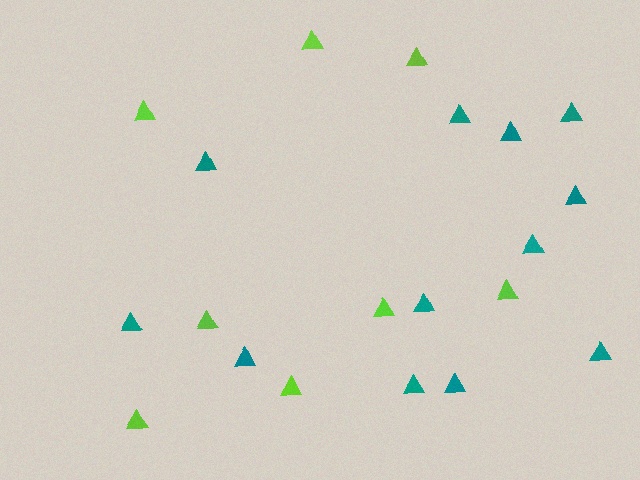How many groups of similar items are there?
There are 2 groups: one group of lime triangles (8) and one group of teal triangles (12).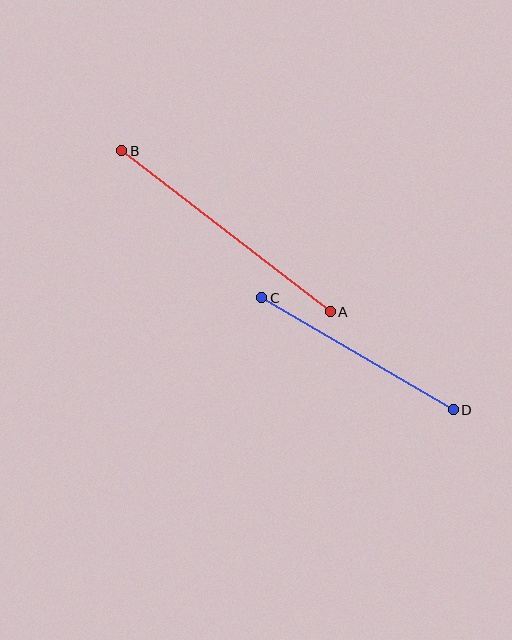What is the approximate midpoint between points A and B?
The midpoint is at approximately (226, 231) pixels.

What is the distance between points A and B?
The distance is approximately 263 pixels.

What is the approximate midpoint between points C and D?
The midpoint is at approximately (358, 354) pixels.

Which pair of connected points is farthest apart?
Points A and B are farthest apart.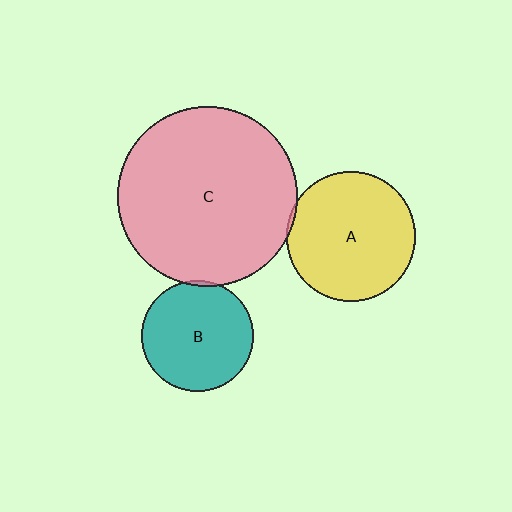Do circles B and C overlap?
Yes.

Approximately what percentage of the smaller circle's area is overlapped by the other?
Approximately 5%.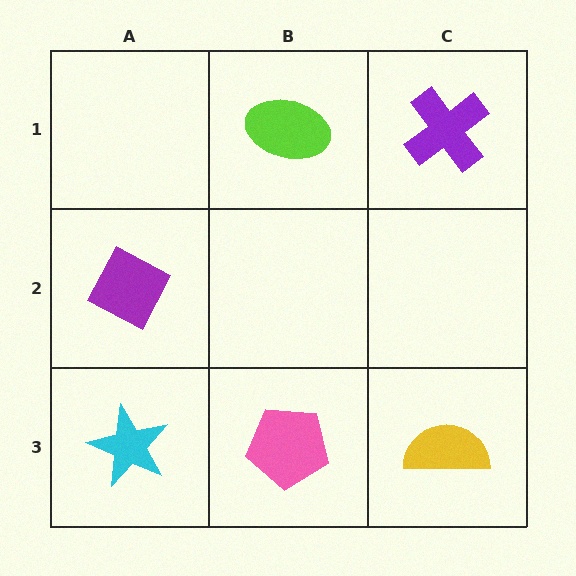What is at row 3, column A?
A cyan star.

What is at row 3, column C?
A yellow semicircle.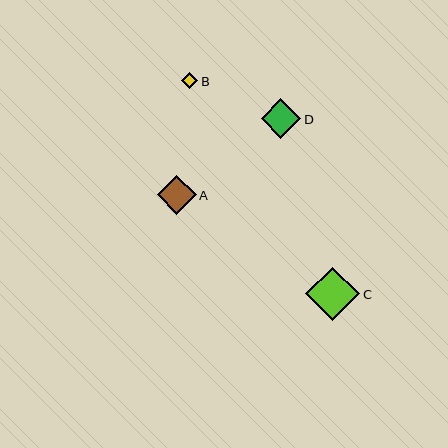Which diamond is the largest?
Diamond C is the largest with a size of approximately 54 pixels.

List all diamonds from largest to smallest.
From largest to smallest: C, D, A, B.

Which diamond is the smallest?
Diamond B is the smallest with a size of approximately 17 pixels.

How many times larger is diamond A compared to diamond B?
Diamond A is approximately 2.3 times the size of diamond B.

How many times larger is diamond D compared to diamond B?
Diamond D is approximately 2.4 times the size of diamond B.